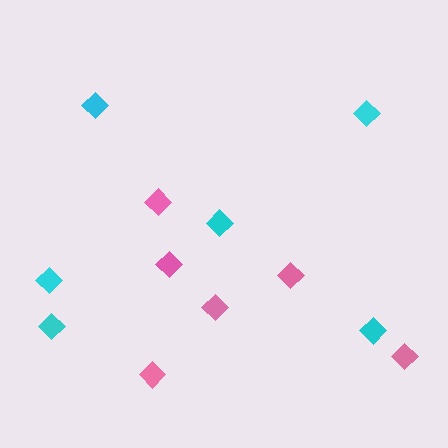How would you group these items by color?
There are 2 groups: one group of pink diamonds (6) and one group of cyan diamonds (6).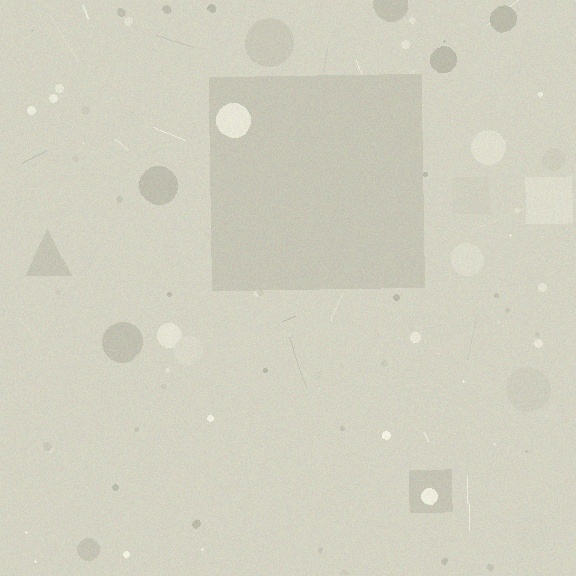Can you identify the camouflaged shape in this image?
The camouflaged shape is a square.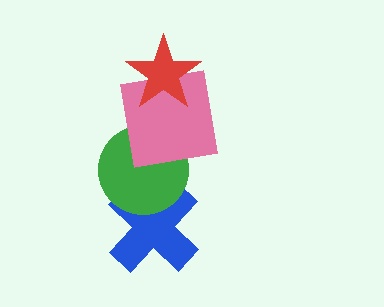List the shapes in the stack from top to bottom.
From top to bottom: the red star, the pink square, the green circle, the blue cross.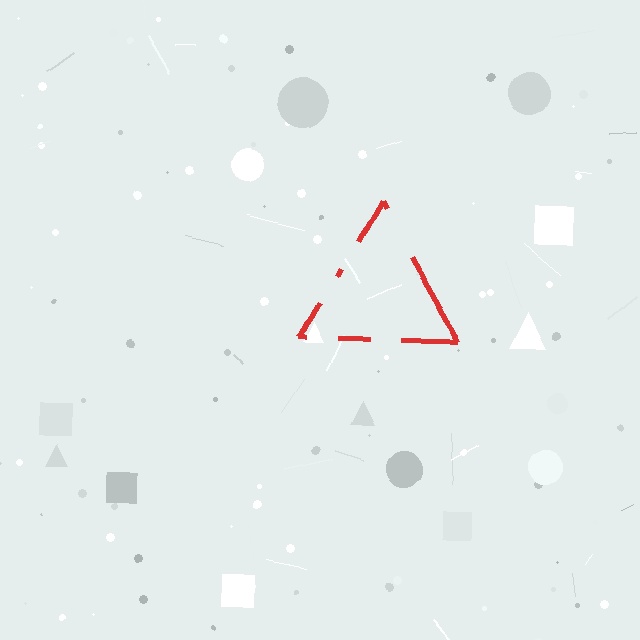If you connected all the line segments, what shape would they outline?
They would outline a triangle.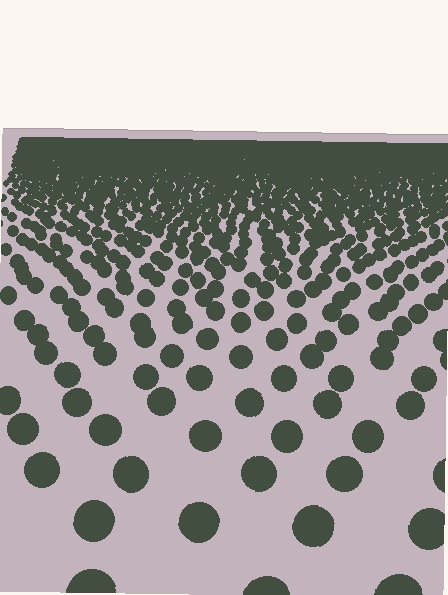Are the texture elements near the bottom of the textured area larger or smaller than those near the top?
Larger. Near the bottom, elements are closer to the viewer and appear at a bigger on-screen size.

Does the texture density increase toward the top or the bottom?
Density increases toward the top.